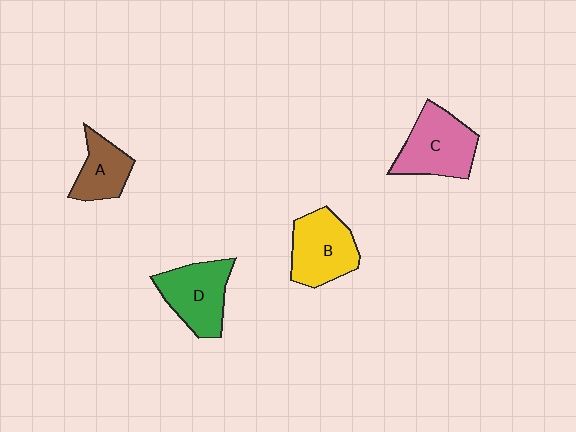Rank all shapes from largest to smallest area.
From largest to smallest: C (pink), D (green), B (yellow), A (brown).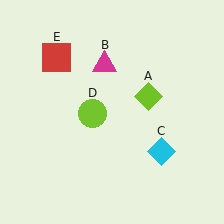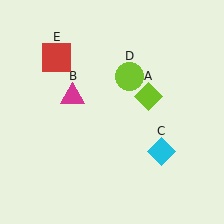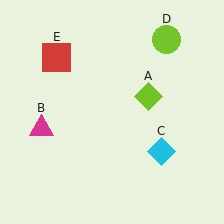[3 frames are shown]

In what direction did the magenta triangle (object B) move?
The magenta triangle (object B) moved down and to the left.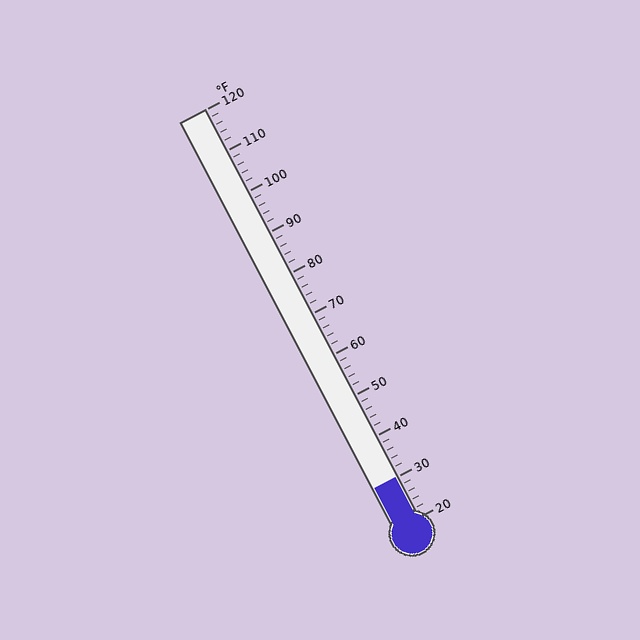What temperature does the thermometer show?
The thermometer shows approximately 30°F.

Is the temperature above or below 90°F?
The temperature is below 90°F.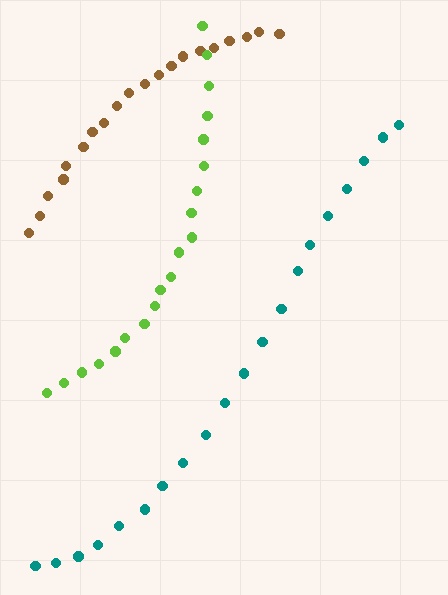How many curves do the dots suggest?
There are 3 distinct paths.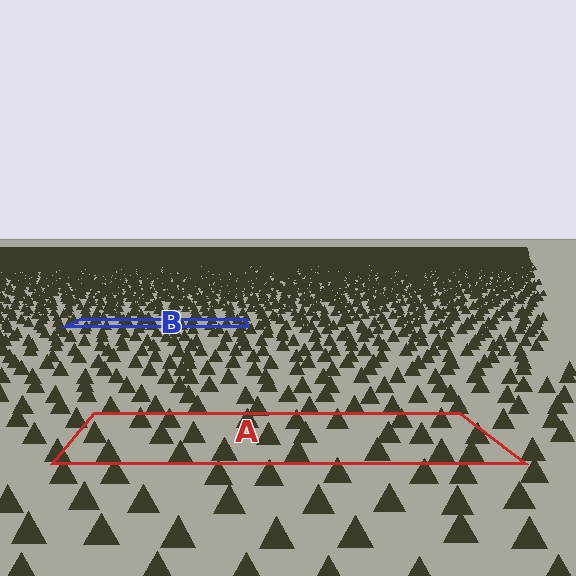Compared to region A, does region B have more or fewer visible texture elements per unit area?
Region B has more texture elements per unit area — they are packed more densely because it is farther away.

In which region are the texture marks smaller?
The texture marks are smaller in region B, because it is farther away.